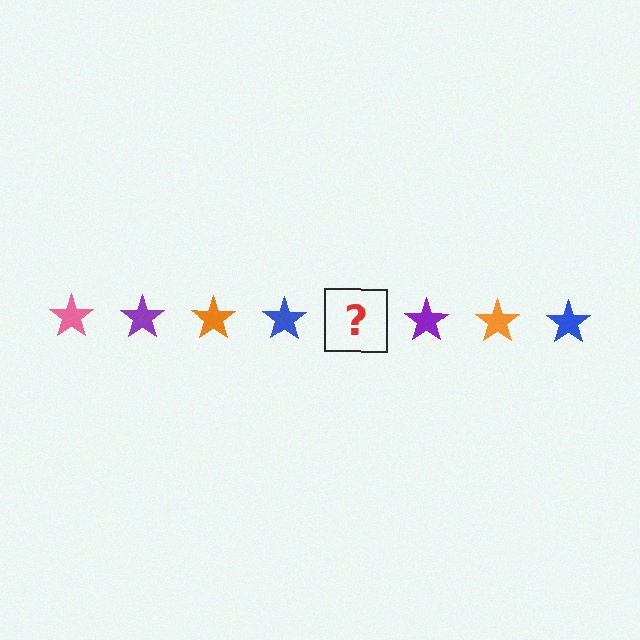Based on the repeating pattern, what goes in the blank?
The blank should be a pink star.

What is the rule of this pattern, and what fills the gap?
The rule is that the pattern cycles through pink, purple, orange, blue stars. The gap should be filled with a pink star.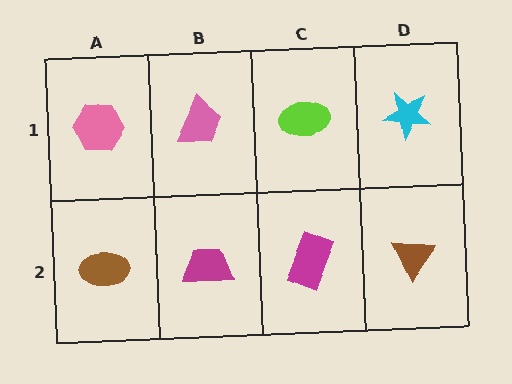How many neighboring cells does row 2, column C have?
3.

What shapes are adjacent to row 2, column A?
A pink hexagon (row 1, column A), a magenta trapezoid (row 2, column B).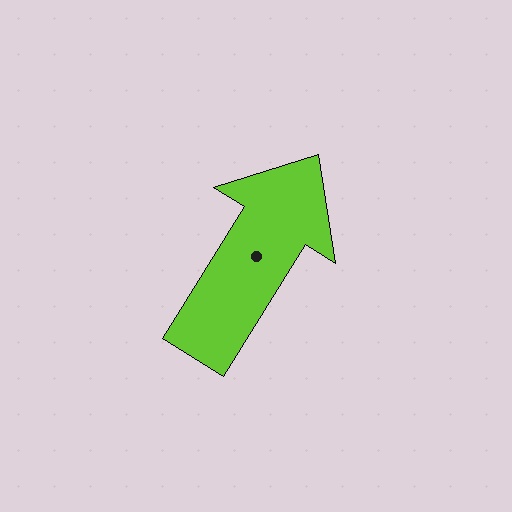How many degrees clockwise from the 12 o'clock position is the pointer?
Approximately 32 degrees.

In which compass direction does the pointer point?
Northeast.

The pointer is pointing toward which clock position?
Roughly 1 o'clock.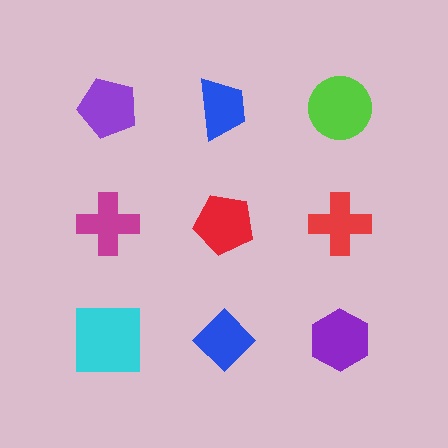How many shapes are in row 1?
3 shapes.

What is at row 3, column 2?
A blue diamond.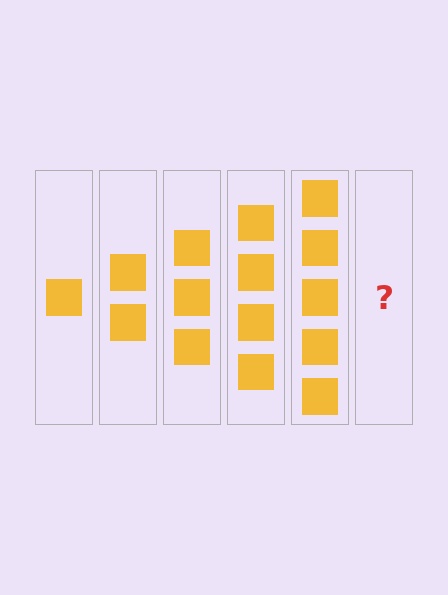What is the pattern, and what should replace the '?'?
The pattern is that each step adds one more square. The '?' should be 6 squares.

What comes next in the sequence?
The next element should be 6 squares.